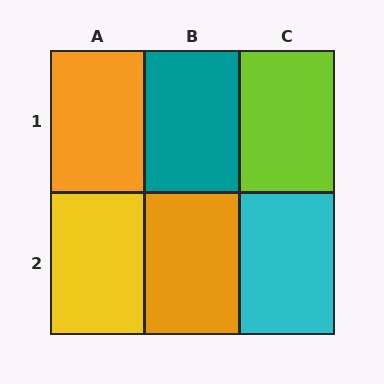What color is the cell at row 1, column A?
Orange.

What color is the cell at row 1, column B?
Teal.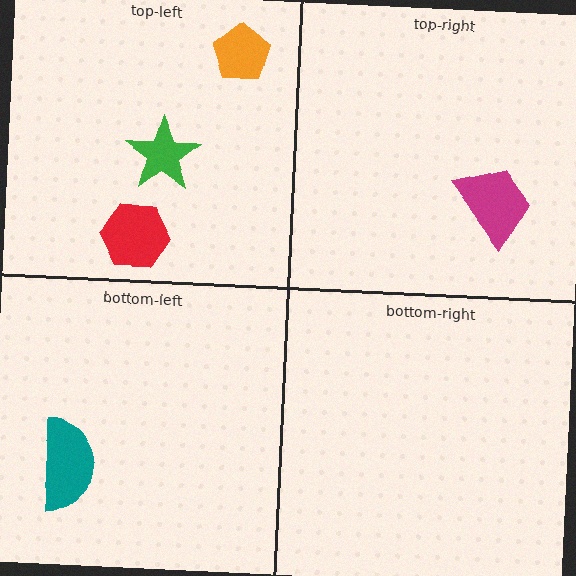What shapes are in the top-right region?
The magenta trapezoid.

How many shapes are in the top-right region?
1.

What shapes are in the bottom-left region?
The teal semicircle.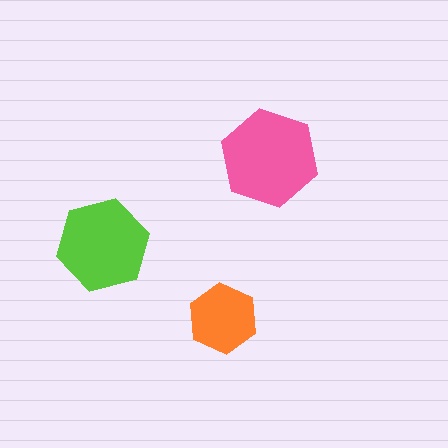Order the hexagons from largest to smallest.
the pink one, the lime one, the orange one.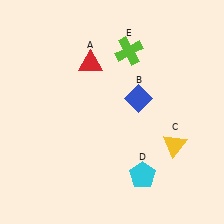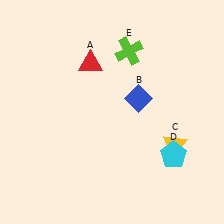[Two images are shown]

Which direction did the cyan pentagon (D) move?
The cyan pentagon (D) moved right.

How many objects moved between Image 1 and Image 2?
1 object moved between the two images.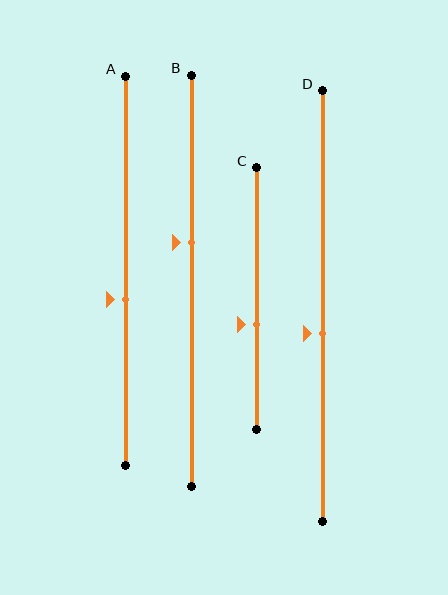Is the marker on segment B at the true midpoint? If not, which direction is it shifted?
No, the marker on segment B is shifted upward by about 9% of the segment length.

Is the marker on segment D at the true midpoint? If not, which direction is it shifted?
No, the marker on segment D is shifted downward by about 6% of the segment length.